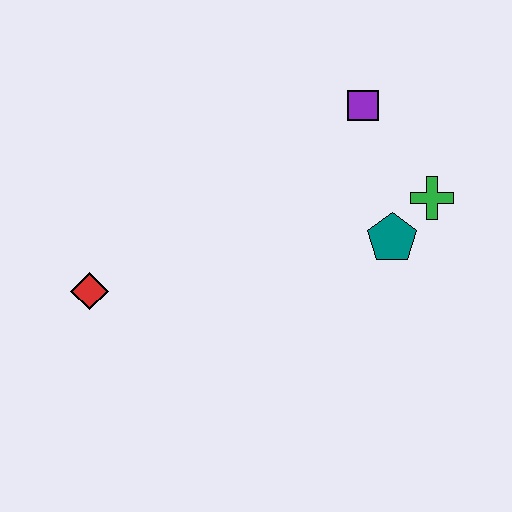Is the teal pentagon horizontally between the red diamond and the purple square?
No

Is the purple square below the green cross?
No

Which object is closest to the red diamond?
The teal pentagon is closest to the red diamond.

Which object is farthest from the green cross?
The red diamond is farthest from the green cross.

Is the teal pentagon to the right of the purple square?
Yes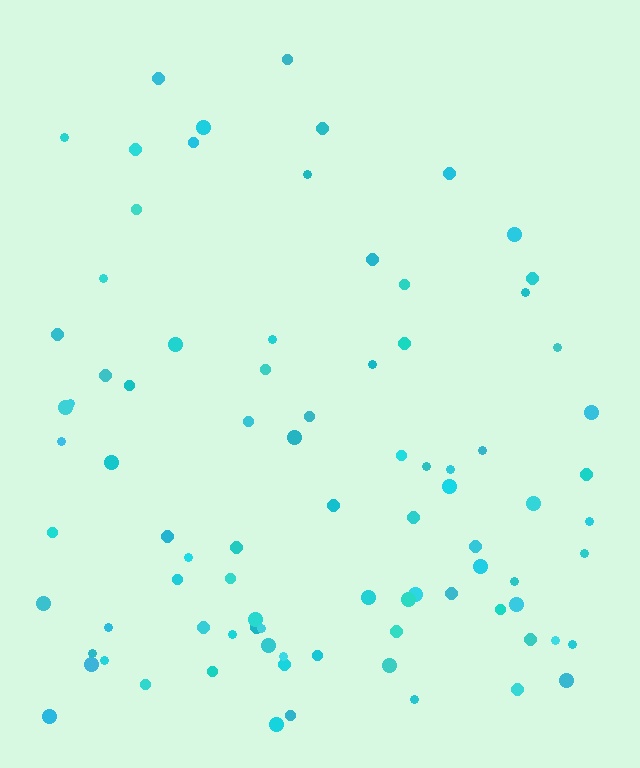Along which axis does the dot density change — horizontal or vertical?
Vertical.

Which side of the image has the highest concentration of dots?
The bottom.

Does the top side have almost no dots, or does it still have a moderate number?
Still a moderate number, just noticeably fewer than the bottom.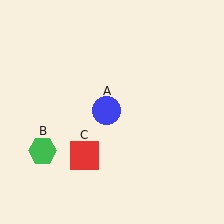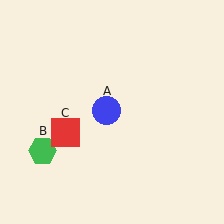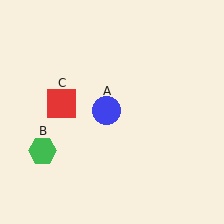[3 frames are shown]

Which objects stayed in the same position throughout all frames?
Blue circle (object A) and green hexagon (object B) remained stationary.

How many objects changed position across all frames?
1 object changed position: red square (object C).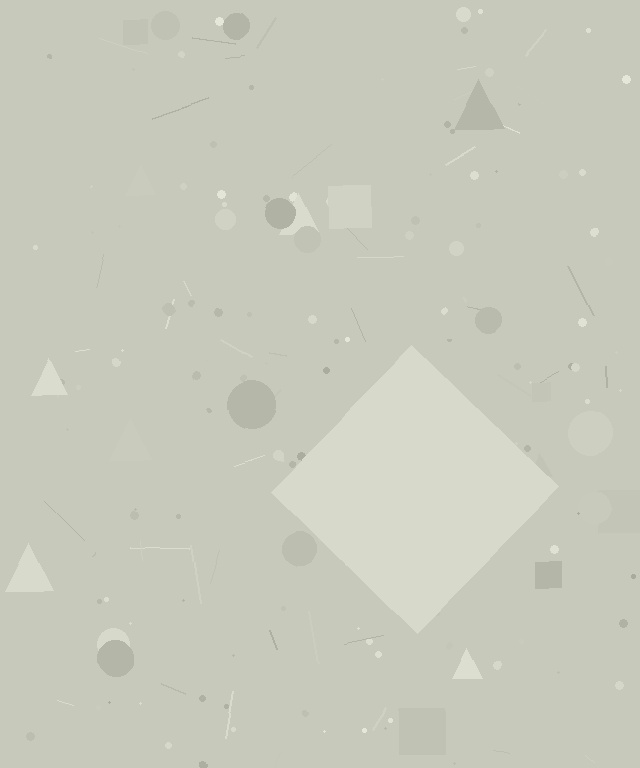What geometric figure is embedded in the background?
A diamond is embedded in the background.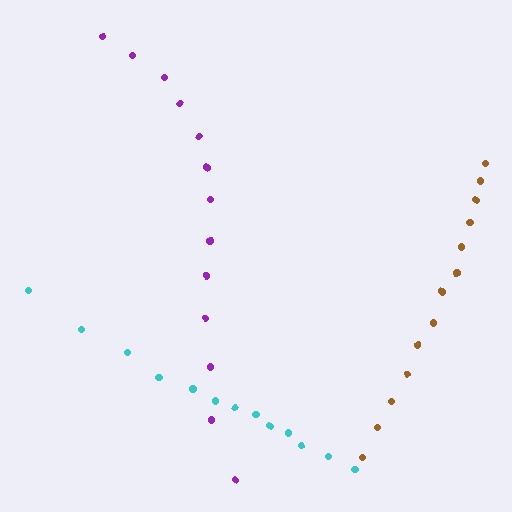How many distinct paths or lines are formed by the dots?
There are 3 distinct paths.